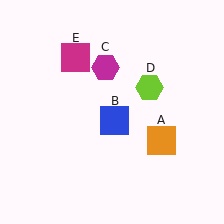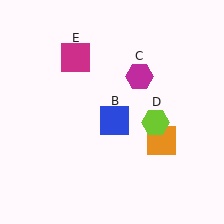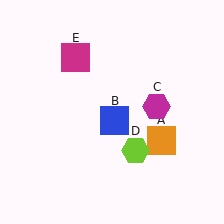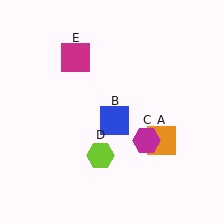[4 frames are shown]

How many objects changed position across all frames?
2 objects changed position: magenta hexagon (object C), lime hexagon (object D).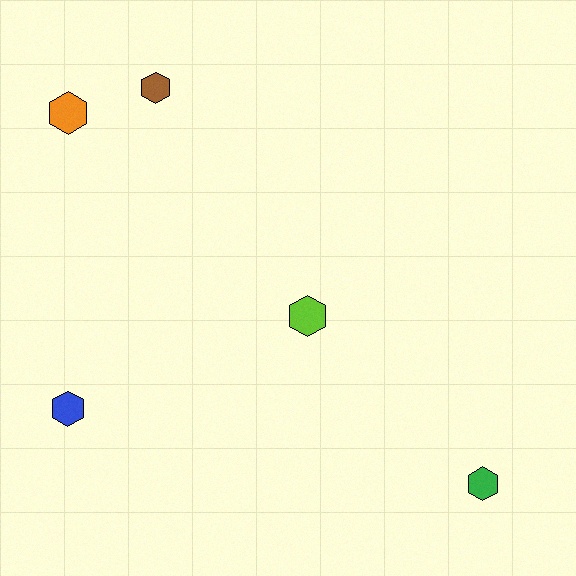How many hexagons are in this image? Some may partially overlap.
There are 5 hexagons.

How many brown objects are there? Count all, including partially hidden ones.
There is 1 brown object.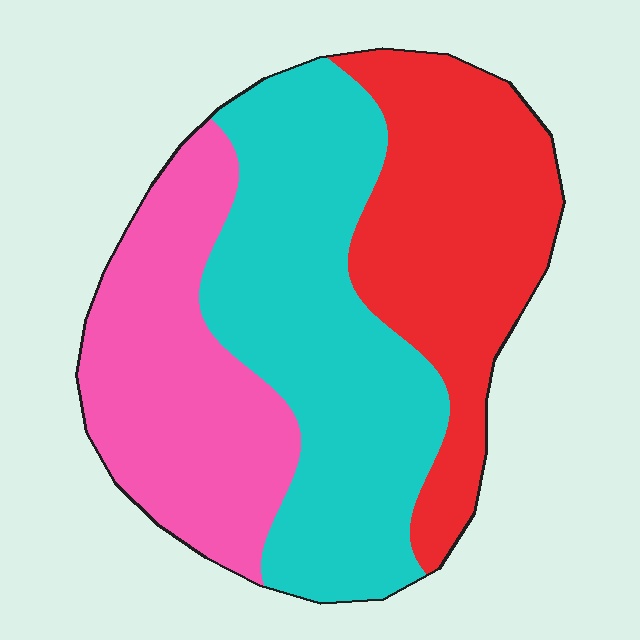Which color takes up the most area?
Cyan, at roughly 40%.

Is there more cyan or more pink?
Cyan.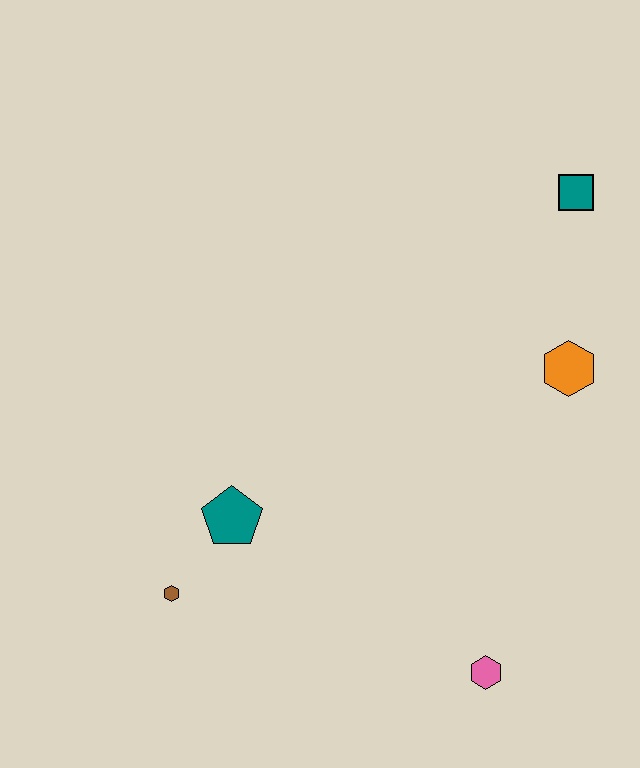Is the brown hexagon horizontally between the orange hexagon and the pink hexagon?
No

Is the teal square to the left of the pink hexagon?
No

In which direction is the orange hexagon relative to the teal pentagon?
The orange hexagon is to the right of the teal pentagon.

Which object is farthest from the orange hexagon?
The brown hexagon is farthest from the orange hexagon.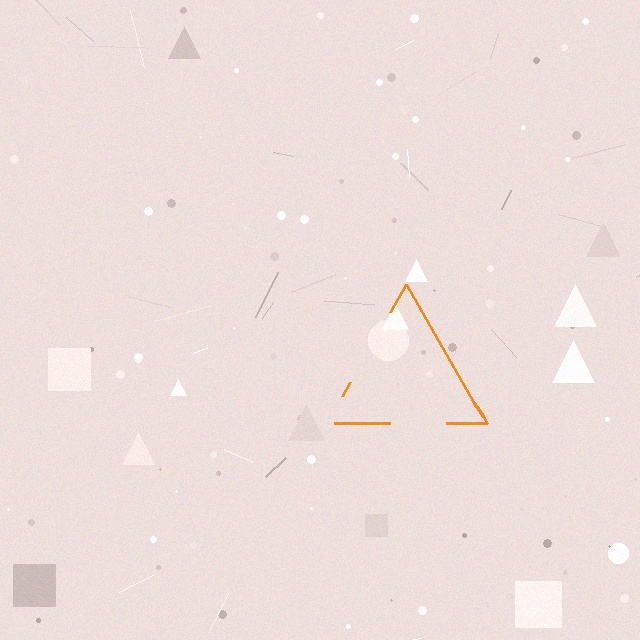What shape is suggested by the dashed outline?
The dashed outline suggests a triangle.